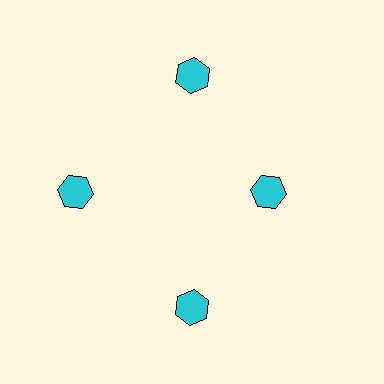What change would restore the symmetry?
The symmetry would be restored by moving it outward, back onto the ring so that all 4 hexagons sit at equal angles and equal distance from the center.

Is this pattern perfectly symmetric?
No. The 4 cyan hexagons are arranged in a ring, but one element near the 3 o'clock position is pulled inward toward the center, breaking the 4-fold rotational symmetry.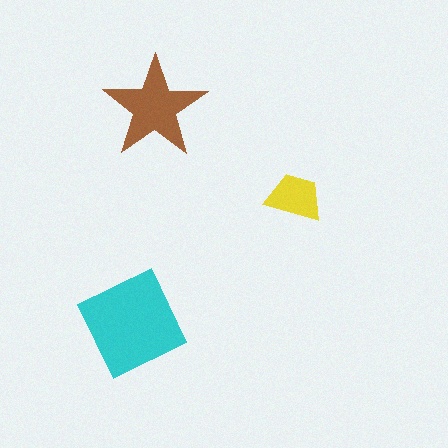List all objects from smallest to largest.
The yellow trapezoid, the brown star, the cyan diamond.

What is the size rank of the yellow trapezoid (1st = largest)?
3rd.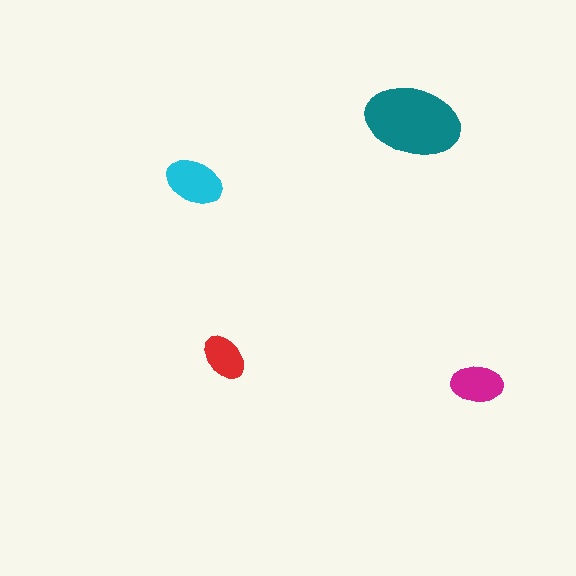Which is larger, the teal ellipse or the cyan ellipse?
The teal one.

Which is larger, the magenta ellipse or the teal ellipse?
The teal one.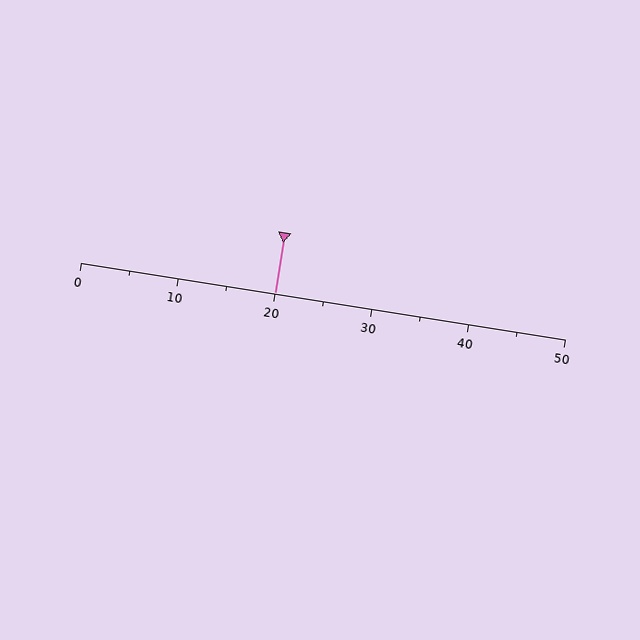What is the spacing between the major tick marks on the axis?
The major ticks are spaced 10 apart.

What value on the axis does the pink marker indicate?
The marker indicates approximately 20.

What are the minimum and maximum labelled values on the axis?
The axis runs from 0 to 50.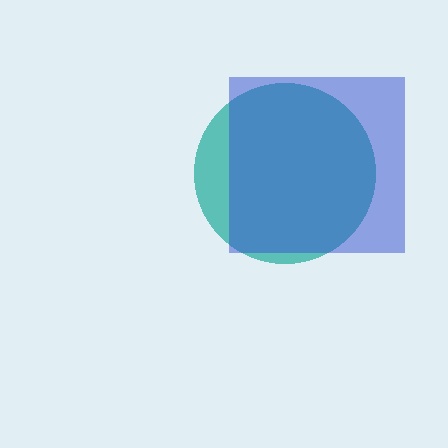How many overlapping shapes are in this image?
There are 2 overlapping shapes in the image.